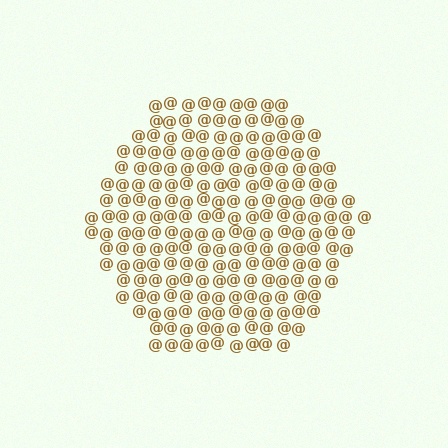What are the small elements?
The small elements are at signs.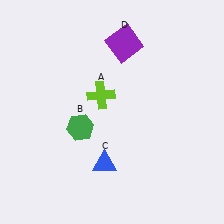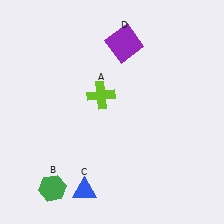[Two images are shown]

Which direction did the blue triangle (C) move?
The blue triangle (C) moved down.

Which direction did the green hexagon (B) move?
The green hexagon (B) moved down.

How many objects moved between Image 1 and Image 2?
2 objects moved between the two images.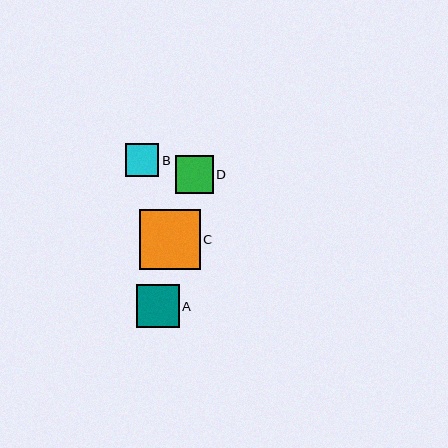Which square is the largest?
Square C is the largest with a size of approximately 61 pixels.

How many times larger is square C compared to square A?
Square C is approximately 1.4 times the size of square A.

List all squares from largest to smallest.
From largest to smallest: C, A, D, B.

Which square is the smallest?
Square B is the smallest with a size of approximately 33 pixels.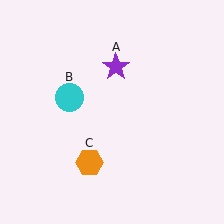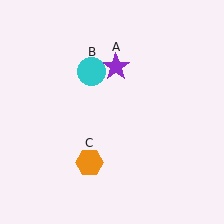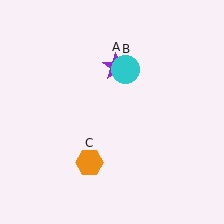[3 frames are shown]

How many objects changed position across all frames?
1 object changed position: cyan circle (object B).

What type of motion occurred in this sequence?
The cyan circle (object B) rotated clockwise around the center of the scene.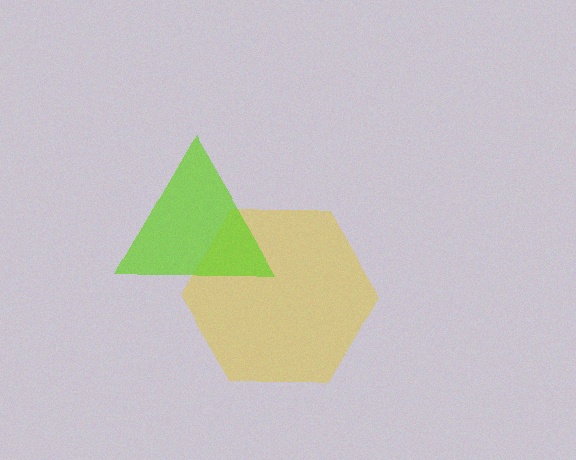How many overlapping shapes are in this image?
There are 2 overlapping shapes in the image.